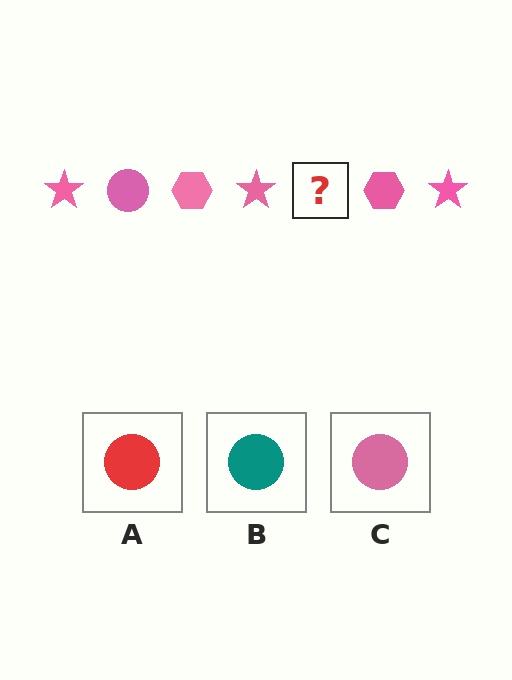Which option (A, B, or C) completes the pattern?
C.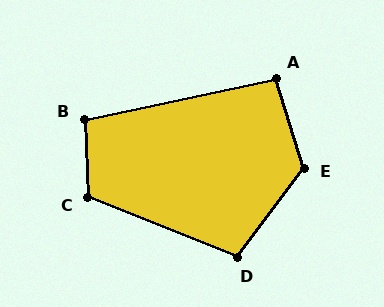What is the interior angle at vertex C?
Approximately 114 degrees (obtuse).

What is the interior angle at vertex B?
Approximately 100 degrees (obtuse).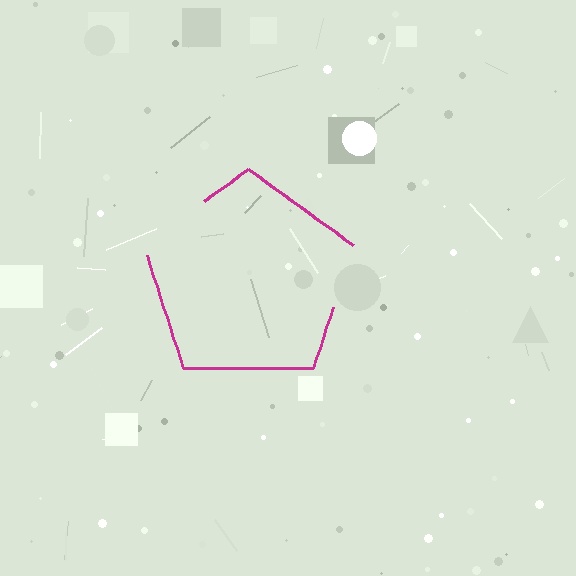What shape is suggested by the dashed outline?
The dashed outline suggests a pentagon.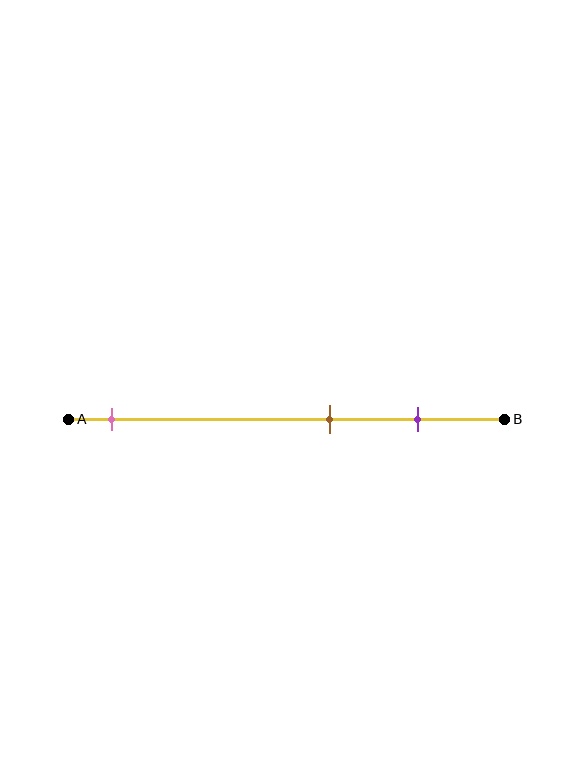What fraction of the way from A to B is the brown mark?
The brown mark is approximately 60% (0.6) of the way from A to B.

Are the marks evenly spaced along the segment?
No, the marks are not evenly spaced.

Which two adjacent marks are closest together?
The brown and purple marks are the closest adjacent pair.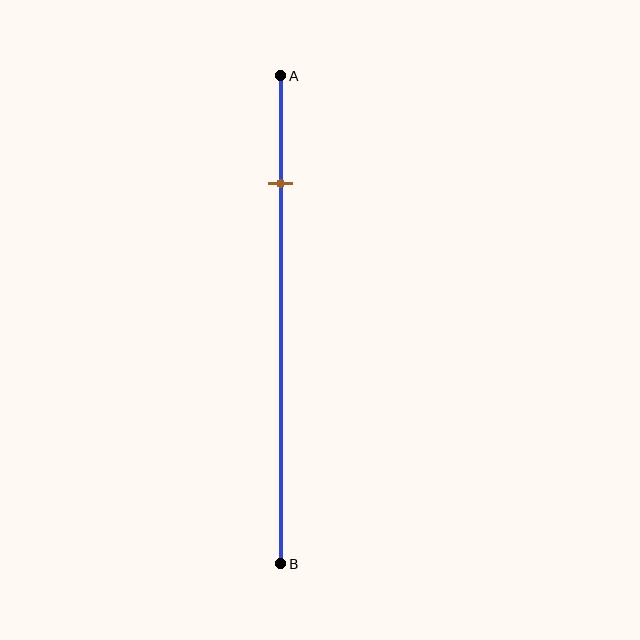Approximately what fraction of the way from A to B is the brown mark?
The brown mark is approximately 20% of the way from A to B.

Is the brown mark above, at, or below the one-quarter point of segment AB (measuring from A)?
The brown mark is approximately at the one-quarter point of segment AB.